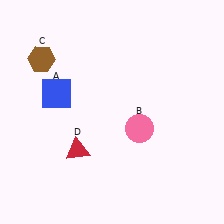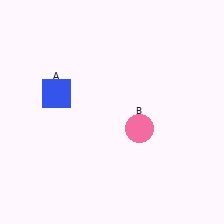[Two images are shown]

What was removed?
The brown hexagon (C), the red triangle (D) were removed in Image 2.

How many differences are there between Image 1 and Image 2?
There are 2 differences between the two images.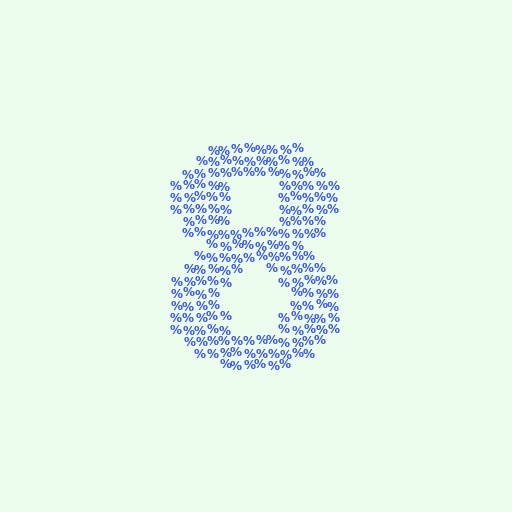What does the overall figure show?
The overall figure shows the digit 8.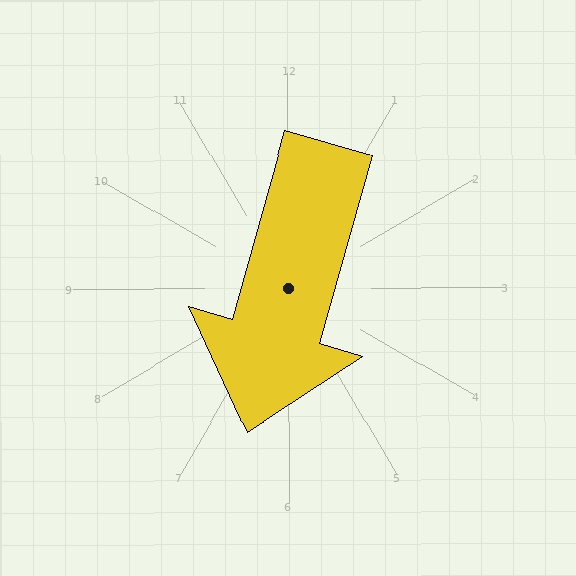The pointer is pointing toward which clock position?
Roughly 7 o'clock.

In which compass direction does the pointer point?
South.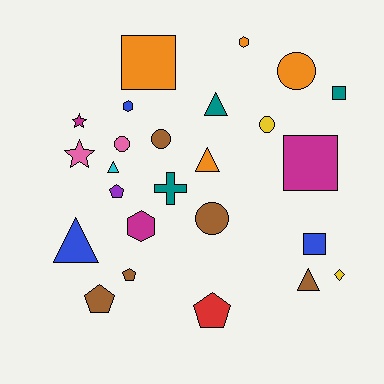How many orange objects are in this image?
There are 4 orange objects.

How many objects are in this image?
There are 25 objects.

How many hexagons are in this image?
There are 3 hexagons.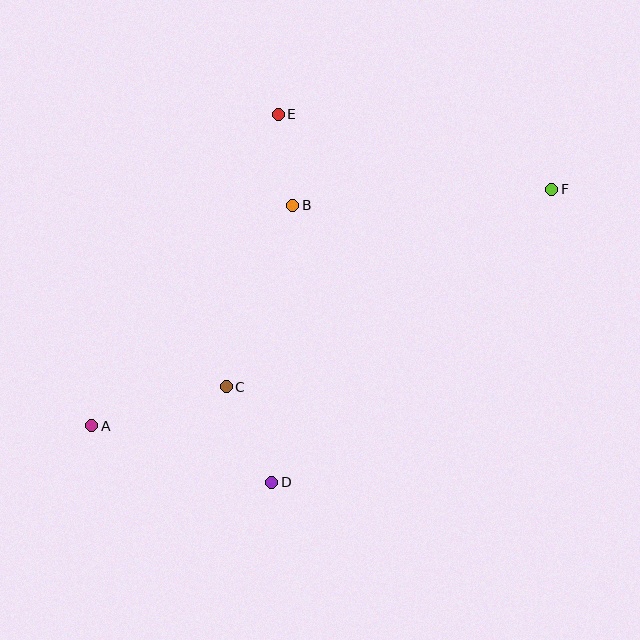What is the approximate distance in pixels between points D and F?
The distance between D and F is approximately 405 pixels.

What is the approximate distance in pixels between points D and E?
The distance between D and E is approximately 368 pixels.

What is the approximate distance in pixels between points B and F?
The distance between B and F is approximately 259 pixels.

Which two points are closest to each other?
Points B and E are closest to each other.